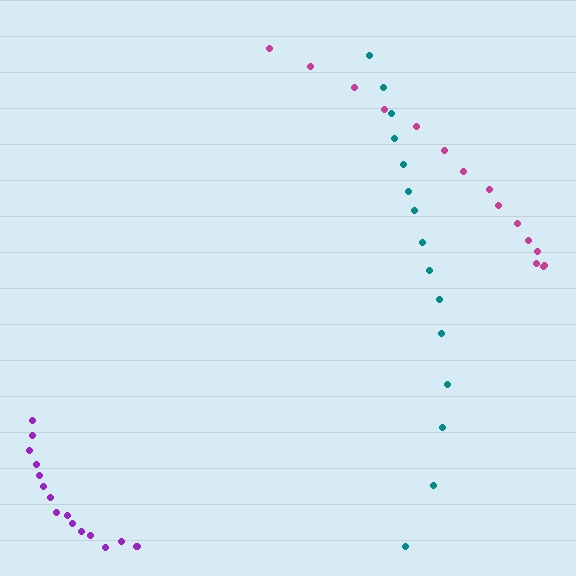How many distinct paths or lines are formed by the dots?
There are 3 distinct paths.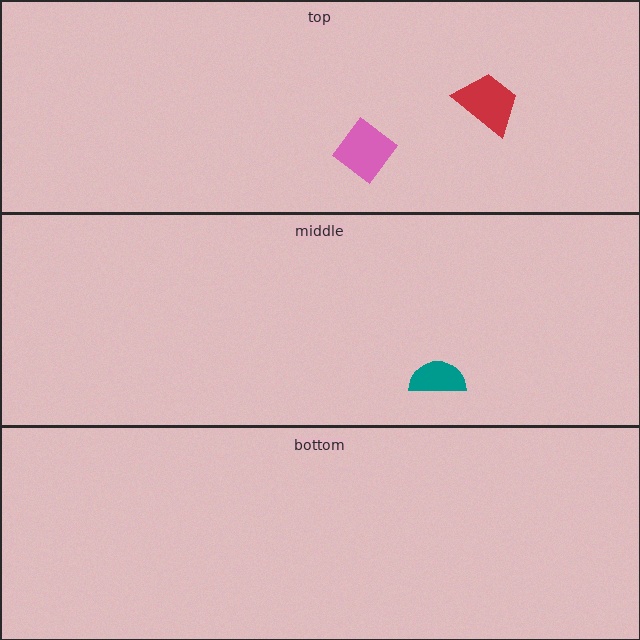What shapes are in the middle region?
The teal semicircle.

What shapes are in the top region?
The pink diamond, the red trapezoid.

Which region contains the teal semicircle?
The middle region.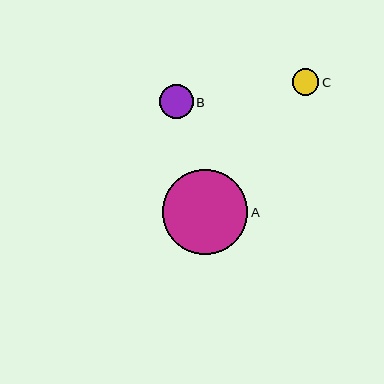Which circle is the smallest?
Circle C is the smallest with a size of approximately 26 pixels.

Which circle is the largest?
Circle A is the largest with a size of approximately 85 pixels.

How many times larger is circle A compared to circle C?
Circle A is approximately 3.2 times the size of circle C.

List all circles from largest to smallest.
From largest to smallest: A, B, C.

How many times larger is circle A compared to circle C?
Circle A is approximately 3.2 times the size of circle C.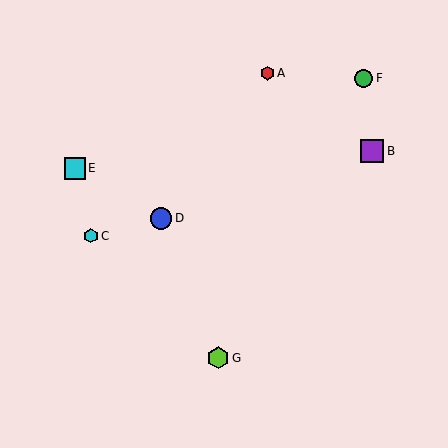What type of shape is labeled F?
Shape F is a green circle.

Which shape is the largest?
The purple square (labeled B) is the largest.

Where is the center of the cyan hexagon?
The center of the cyan hexagon is at (91, 236).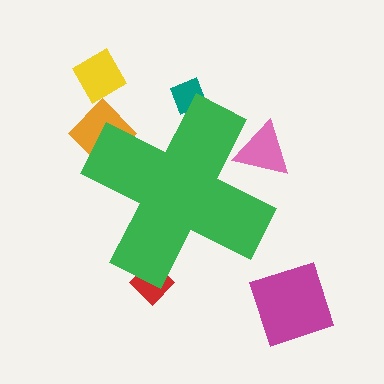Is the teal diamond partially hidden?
Yes, the teal diamond is partially hidden behind the green cross.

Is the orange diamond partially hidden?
Yes, the orange diamond is partially hidden behind the green cross.